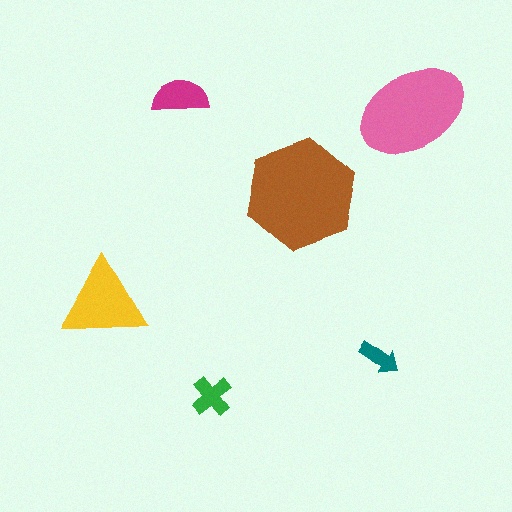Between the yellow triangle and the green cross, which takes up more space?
The yellow triangle.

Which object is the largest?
The brown hexagon.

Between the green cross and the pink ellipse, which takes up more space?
The pink ellipse.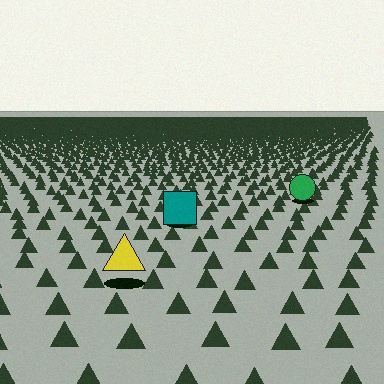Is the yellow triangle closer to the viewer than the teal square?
Yes. The yellow triangle is closer — you can tell from the texture gradient: the ground texture is coarser near it.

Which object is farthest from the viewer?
The green circle is farthest from the viewer. It appears smaller and the ground texture around it is denser.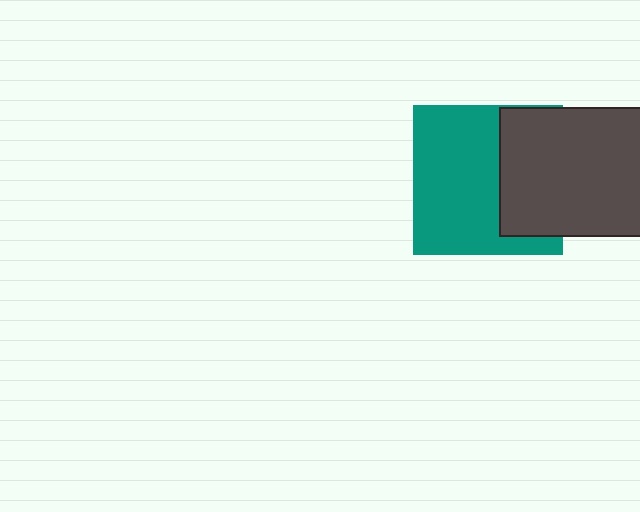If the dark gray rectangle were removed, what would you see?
You would see the complete teal square.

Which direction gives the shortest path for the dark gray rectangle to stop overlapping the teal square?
Moving right gives the shortest separation.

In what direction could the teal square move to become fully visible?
The teal square could move left. That would shift it out from behind the dark gray rectangle entirely.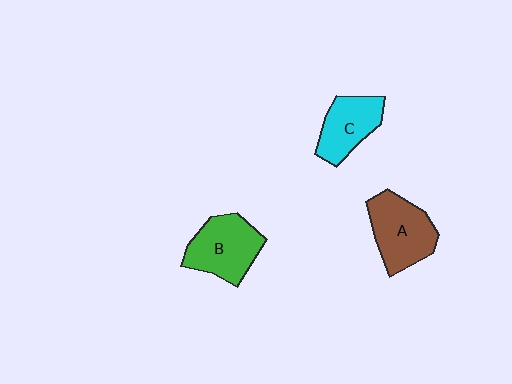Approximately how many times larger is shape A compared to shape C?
Approximately 1.3 times.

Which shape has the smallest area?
Shape C (cyan).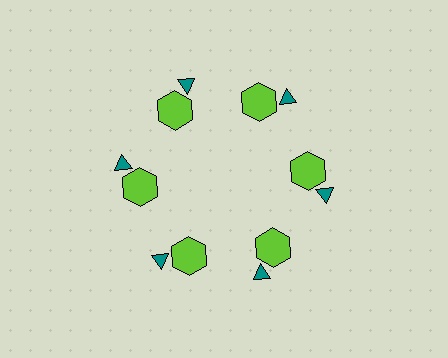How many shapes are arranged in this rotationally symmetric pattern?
There are 12 shapes, arranged in 6 groups of 2.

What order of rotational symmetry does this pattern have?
This pattern has 6-fold rotational symmetry.